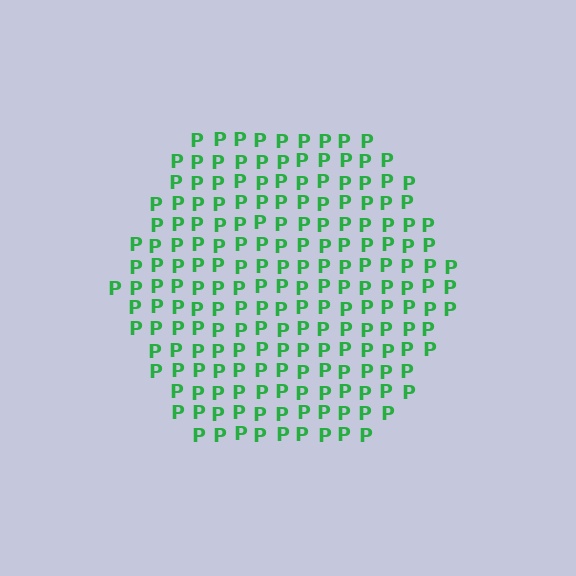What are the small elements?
The small elements are letter P's.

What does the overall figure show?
The overall figure shows a hexagon.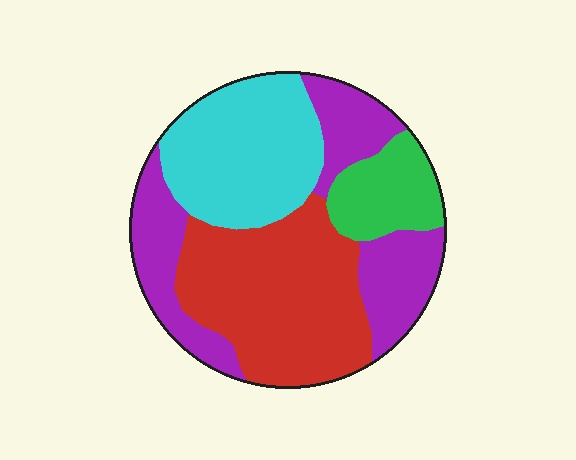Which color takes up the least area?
Green, at roughly 10%.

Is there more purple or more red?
Red.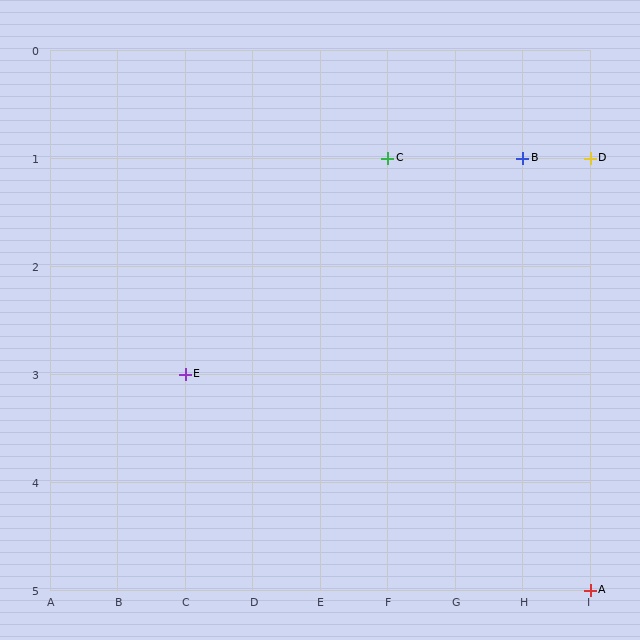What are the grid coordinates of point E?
Point E is at grid coordinates (C, 3).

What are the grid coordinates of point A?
Point A is at grid coordinates (I, 5).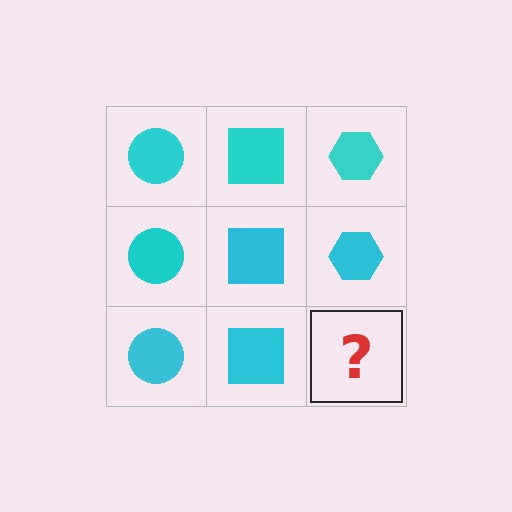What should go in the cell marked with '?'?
The missing cell should contain a cyan hexagon.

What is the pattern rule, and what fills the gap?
The rule is that each column has a consistent shape. The gap should be filled with a cyan hexagon.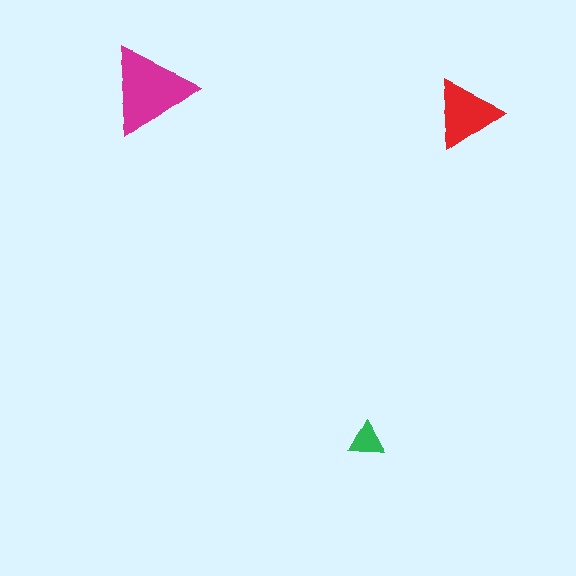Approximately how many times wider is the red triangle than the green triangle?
About 2 times wider.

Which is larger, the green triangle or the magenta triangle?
The magenta one.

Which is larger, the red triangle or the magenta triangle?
The magenta one.